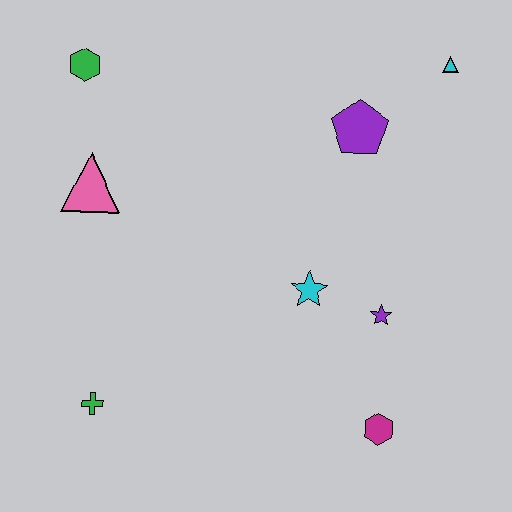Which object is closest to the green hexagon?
The pink triangle is closest to the green hexagon.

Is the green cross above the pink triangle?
No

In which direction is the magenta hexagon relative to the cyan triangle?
The magenta hexagon is below the cyan triangle.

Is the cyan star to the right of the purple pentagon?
No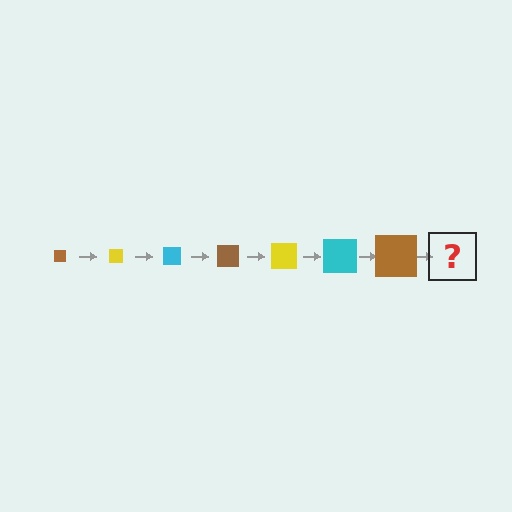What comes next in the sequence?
The next element should be a yellow square, larger than the previous one.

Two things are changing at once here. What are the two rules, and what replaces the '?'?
The two rules are that the square grows larger each step and the color cycles through brown, yellow, and cyan. The '?' should be a yellow square, larger than the previous one.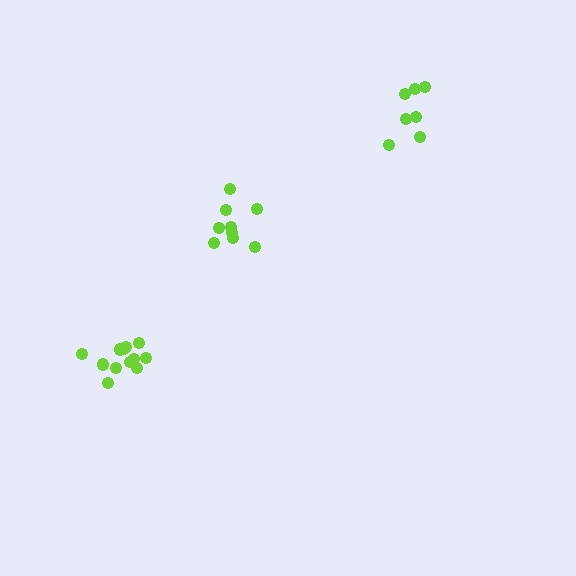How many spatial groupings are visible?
There are 3 spatial groupings.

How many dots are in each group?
Group 1: 9 dots, Group 2: 7 dots, Group 3: 12 dots (28 total).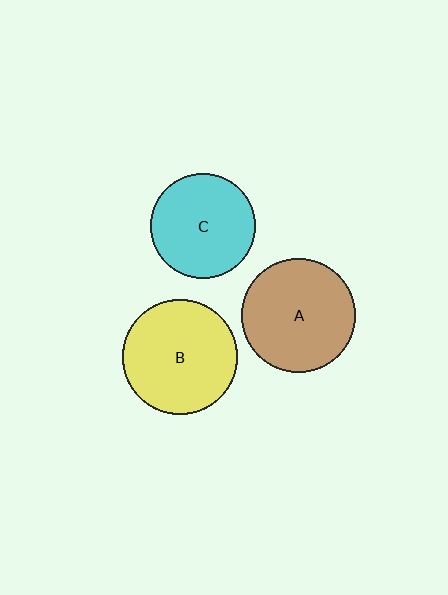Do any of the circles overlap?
No, none of the circles overlap.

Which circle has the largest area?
Circle B (yellow).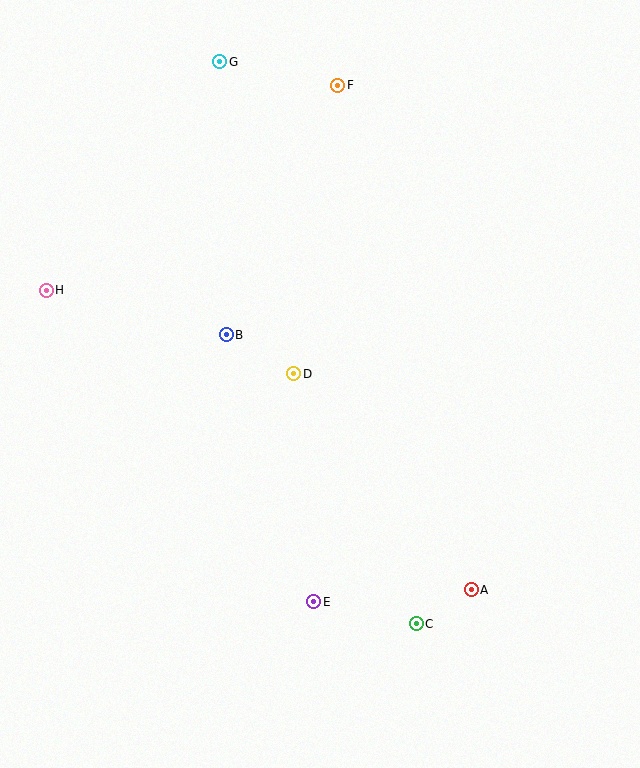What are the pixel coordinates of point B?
Point B is at (226, 335).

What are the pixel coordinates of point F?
Point F is at (338, 86).